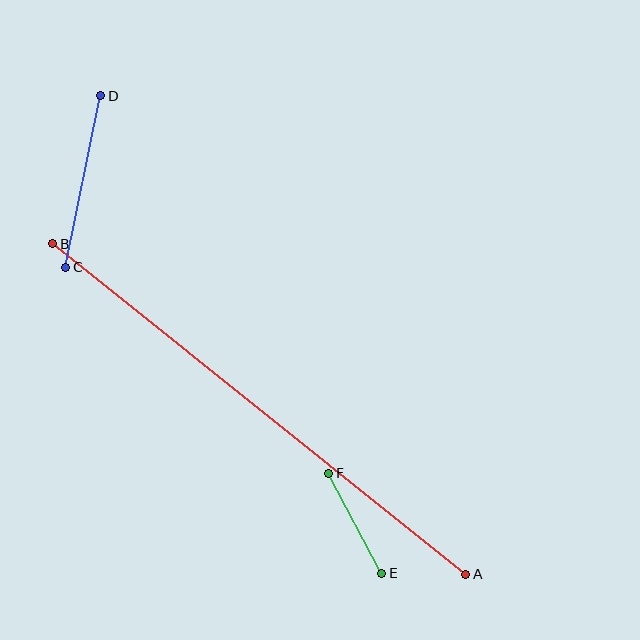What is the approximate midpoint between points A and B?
The midpoint is at approximately (259, 409) pixels.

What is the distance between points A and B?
The distance is approximately 529 pixels.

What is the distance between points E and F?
The distance is approximately 113 pixels.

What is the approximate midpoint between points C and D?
The midpoint is at approximately (83, 182) pixels.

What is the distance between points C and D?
The distance is approximately 175 pixels.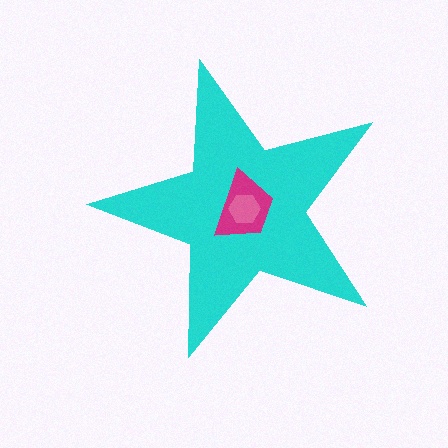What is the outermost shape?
The cyan star.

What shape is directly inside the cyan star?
The magenta trapezoid.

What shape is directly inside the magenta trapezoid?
The pink hexagon.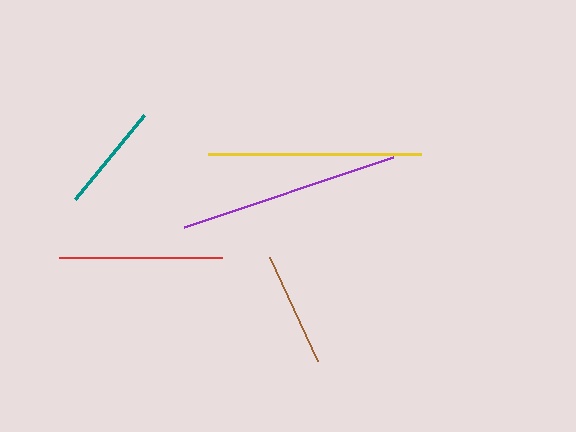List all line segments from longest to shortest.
From longest to shortest: purple, yellow, red, brown, teal.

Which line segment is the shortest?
The teal line is the shortest at approximately 108 pixels.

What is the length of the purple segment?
The purple segment is approximately 221 pixels long.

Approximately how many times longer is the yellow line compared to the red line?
The yellow line is approximately 1.3 times the length of the red line.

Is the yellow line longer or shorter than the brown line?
The yellow line is longer than the brown line.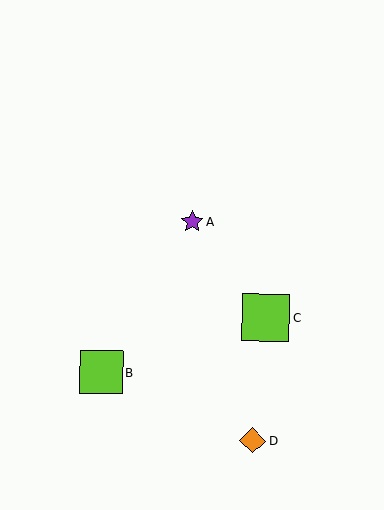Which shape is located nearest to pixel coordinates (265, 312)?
The lime square (labeled C) at (266, 317) is nearest to that location.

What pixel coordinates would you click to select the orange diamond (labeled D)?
Click at (253, 440) to select the orange diamond D.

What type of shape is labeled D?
Shape D is an orange diamond.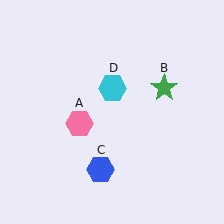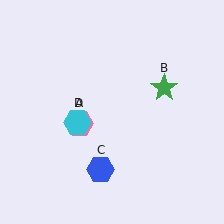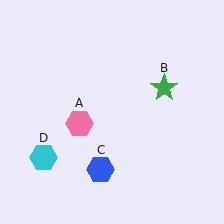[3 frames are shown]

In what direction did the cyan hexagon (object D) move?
The cyan hexagon (object D) moved down and to the left.